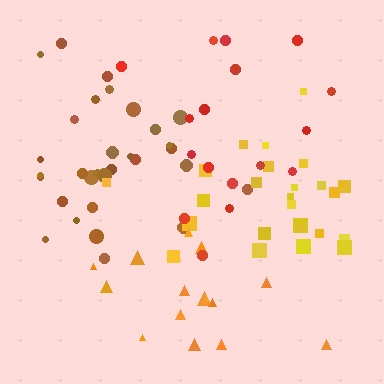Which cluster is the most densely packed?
Brown.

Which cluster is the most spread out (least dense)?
Red.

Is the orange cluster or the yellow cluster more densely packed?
Yellow.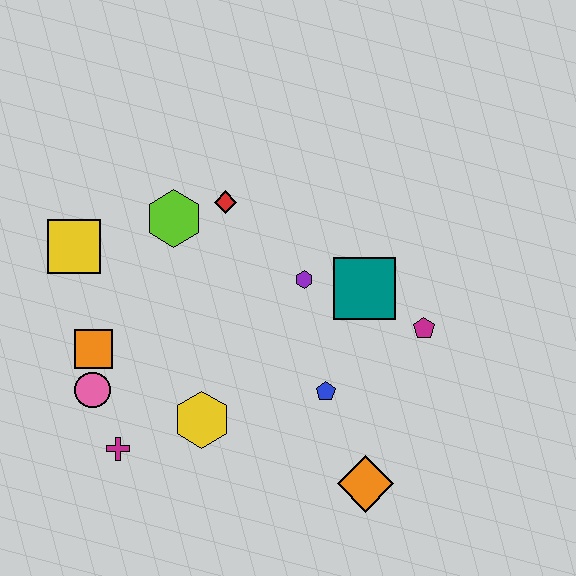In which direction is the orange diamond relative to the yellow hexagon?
The orange diamond is to the right of the yellow hexagon.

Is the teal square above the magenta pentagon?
Yes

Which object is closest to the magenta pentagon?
The teal square is closest to the magenta pentagon.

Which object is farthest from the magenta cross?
The magenta pentagon is farthest from the magenta cross.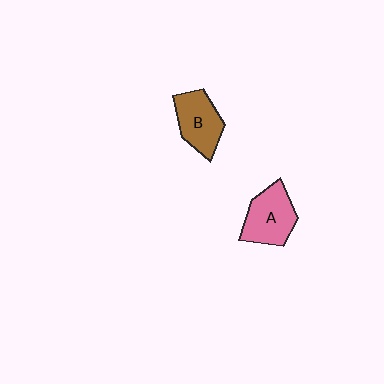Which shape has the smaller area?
Shape B (brown).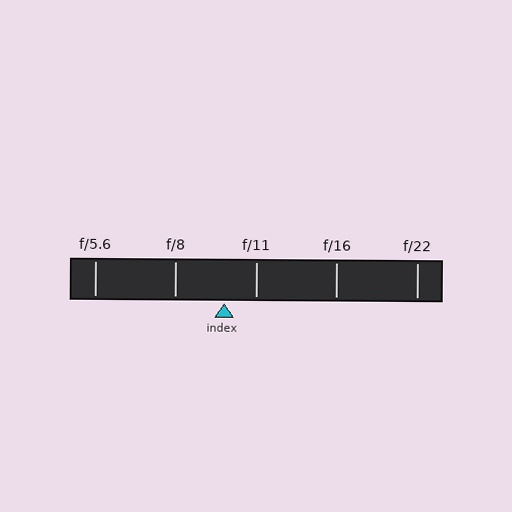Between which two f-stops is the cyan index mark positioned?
The index mark is between f/8 and f/11.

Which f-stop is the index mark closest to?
The index mark is closest to f/11.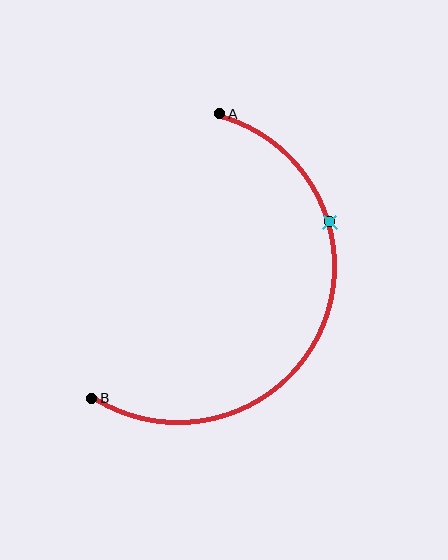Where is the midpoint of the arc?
The arc midpoint is the point on the curve farthest from the straight line joining A and B. It sits to the right of that line.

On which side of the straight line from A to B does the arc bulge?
The arc bulges to the right of the straight line connecting A and B.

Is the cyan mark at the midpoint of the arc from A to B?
No. The cyan mark lies on the arc but is closer to endpoint A. The arc midpoint would be at the point on the curve equidistant along the arc from both A and B.